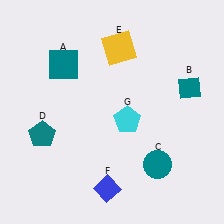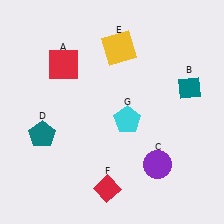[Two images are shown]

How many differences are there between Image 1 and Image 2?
There are 3 differences between the two images.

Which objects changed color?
A changed from teal to red. C changed from teal to purple. F changed from blue to red.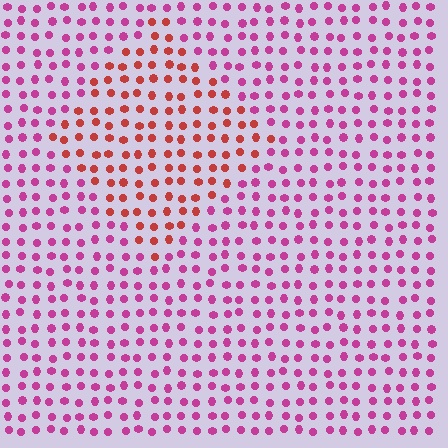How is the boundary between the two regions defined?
The boundary is defined purely by a slight shift in hue (about 42 degrees). Spacing, size, and orientation are identical on both sides.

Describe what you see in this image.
The image is filled with small magenta elements in a uniform arrangement. A diamond-shaped region is visible where the elements are tinted to a slightly different hue, forming a subtle color boundary.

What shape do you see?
I see a diamond.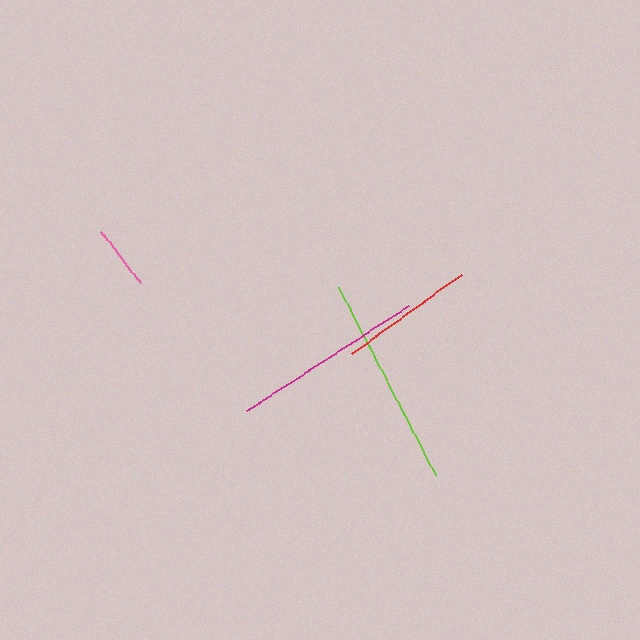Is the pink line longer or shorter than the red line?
The red line is longer than the pink line.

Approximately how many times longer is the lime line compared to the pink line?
The lime line is approximately 3.2 times the length of the pink line.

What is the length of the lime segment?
The lime segment is approximately 210 pixels long.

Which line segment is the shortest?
The pink line is the shortest at approximately 65 pixels.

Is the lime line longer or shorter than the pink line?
The lime line is longer than the pink line.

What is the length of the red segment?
The red segment is approximately 135 pixels long.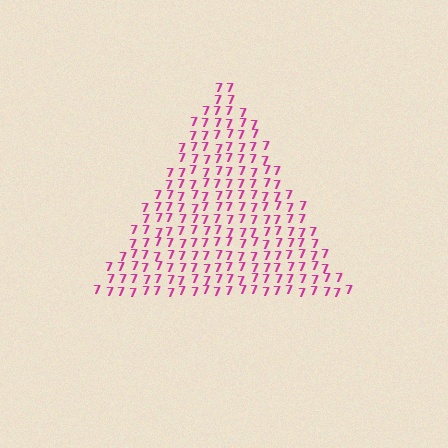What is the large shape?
The large shape is a triangle.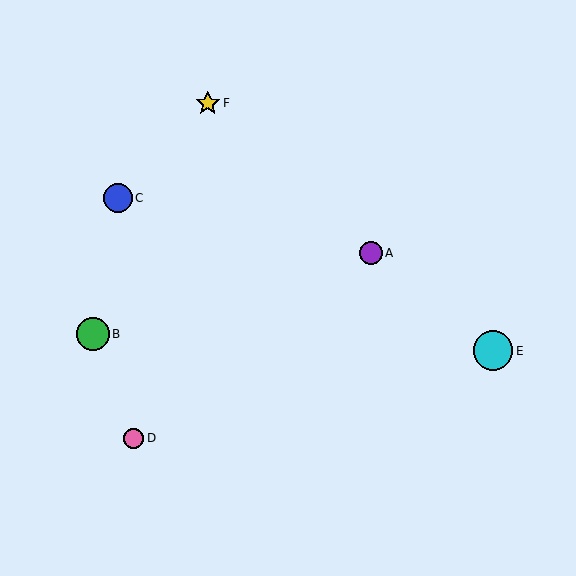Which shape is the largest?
The cyan circle (labeled E) is the largest.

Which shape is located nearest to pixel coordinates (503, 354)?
The cyan circle (labeled E) at (493, 351) is nearest to that location.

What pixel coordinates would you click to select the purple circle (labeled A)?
Click at (371, 253) to select the purple circle A.